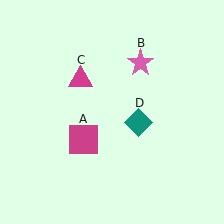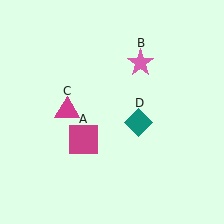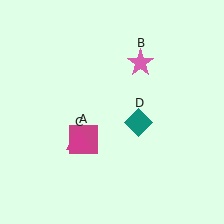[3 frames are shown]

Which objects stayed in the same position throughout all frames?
Magenta square (object A) and pink star (object B) and teal diamond (object D) remained stationary.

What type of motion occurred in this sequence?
The magenta triangle (object C) rotated counterclockwise around the center of the scene.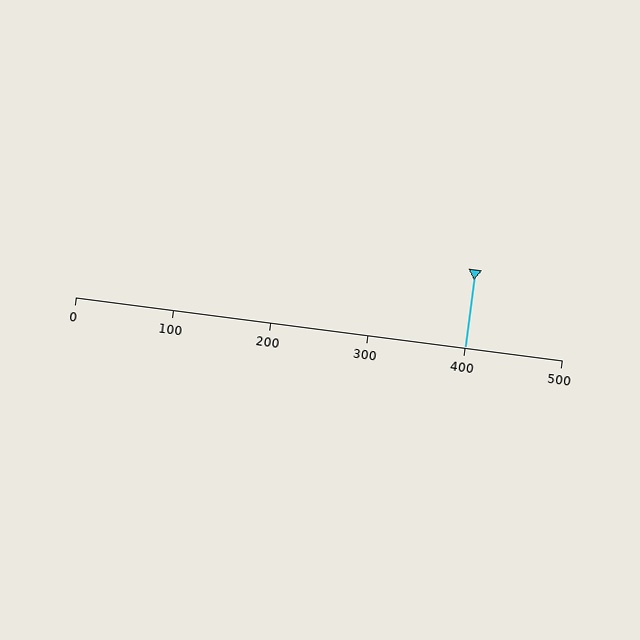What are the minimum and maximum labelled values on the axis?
The axis runs from 0 to 500.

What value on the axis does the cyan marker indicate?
The marker indicates approximately 400.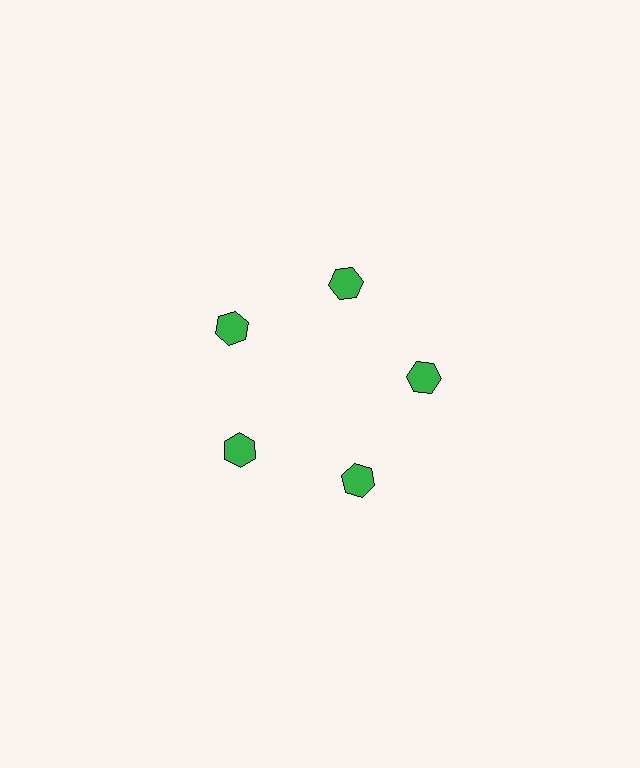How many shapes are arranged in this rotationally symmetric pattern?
There are 5 shapes, arranged in 5 groups of 1.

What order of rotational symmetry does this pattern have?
This pattern has 5-fold rotational symmetry.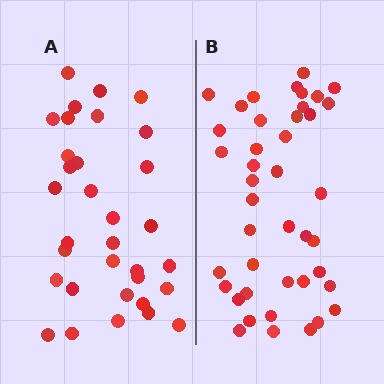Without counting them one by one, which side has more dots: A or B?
Region B (the right region) has more dots.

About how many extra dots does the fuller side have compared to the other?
Region B has roughly 8 or so more dots than region A.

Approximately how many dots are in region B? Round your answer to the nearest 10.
About 40 dots. (The exact count is 42, which rounds to 40.)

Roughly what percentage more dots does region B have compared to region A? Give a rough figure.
About 25% more.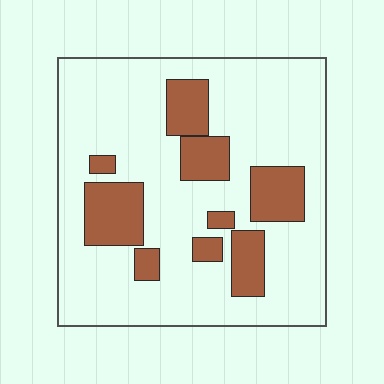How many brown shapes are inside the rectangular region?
9.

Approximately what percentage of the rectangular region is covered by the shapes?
Approximately 25%.